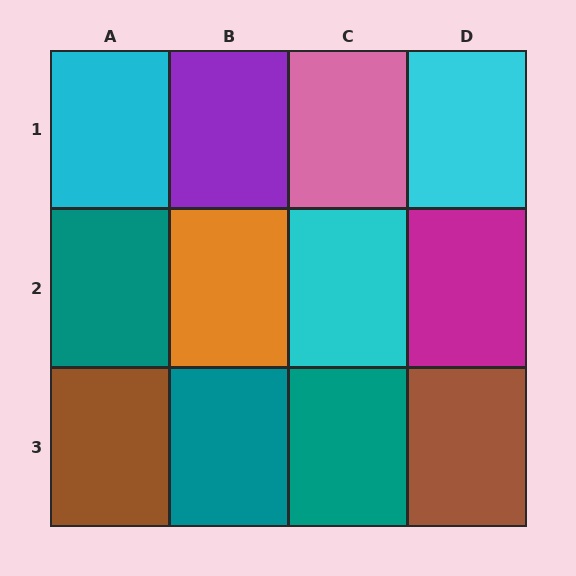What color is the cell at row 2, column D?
Magenta.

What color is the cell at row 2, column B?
Orange.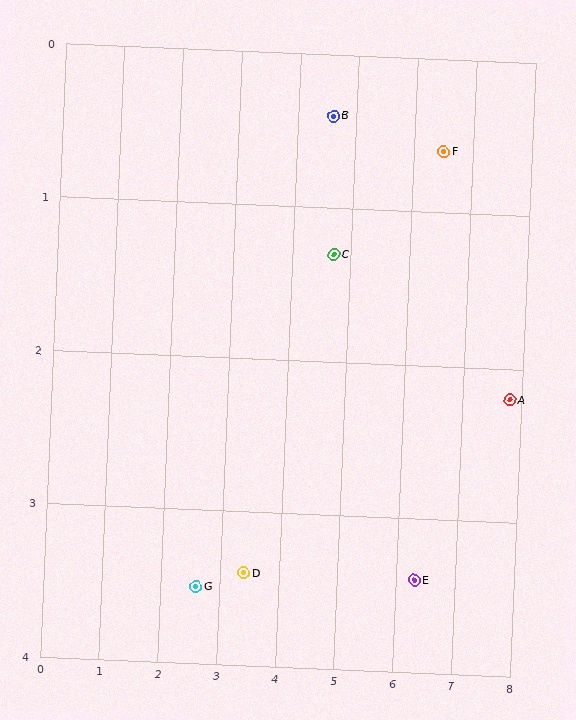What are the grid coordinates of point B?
Point B is at approximately (4.6, 0.4).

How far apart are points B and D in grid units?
Points B and D are about 3.2 grid units apart.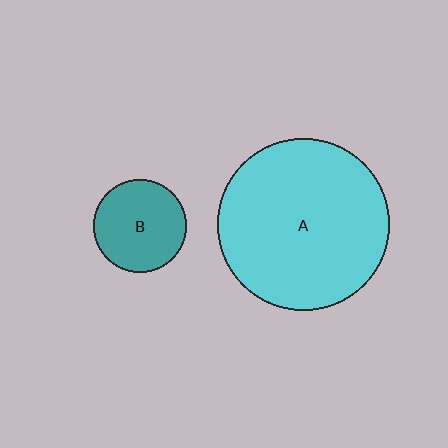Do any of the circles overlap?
No, none of the circles overlap.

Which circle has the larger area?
Circle A (cyan).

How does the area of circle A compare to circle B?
Approximately 3.4 times.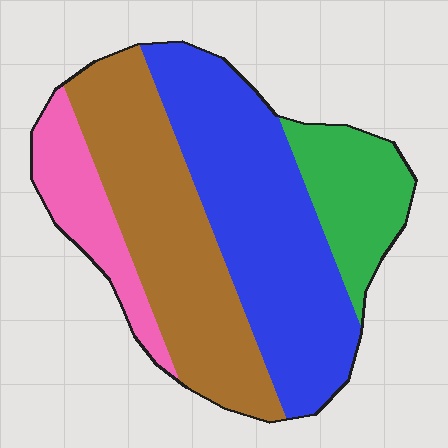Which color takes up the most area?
Blue, at roughly 40%.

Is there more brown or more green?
Brown.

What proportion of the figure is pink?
Pink covers about 15% of the figure.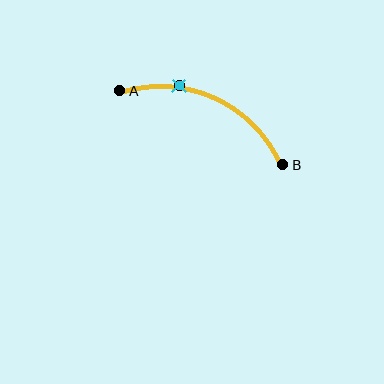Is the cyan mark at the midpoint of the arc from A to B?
No. The cyan mark lies on the arc but is closer to endpoint A. The arc midpoint would be at the point on the curve equidistant along the arc from both A and B.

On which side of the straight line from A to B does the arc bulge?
The arc bulges above the straight line connecting A and B.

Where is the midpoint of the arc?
The arc midpoint is the point on the curve farthest from the straight line joining A and B. It sits above that line.